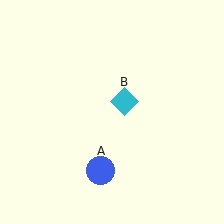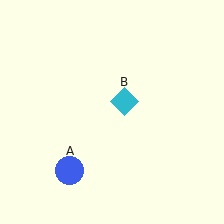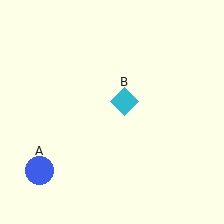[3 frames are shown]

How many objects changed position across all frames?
1 object changed position: blue circle (object A).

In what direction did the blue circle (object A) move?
The blue circle (object A) moved left.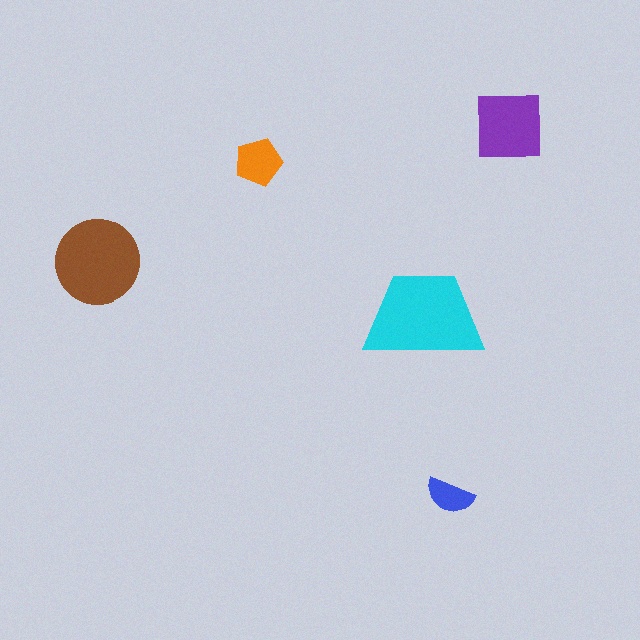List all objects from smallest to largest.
The blue semicircle, the orange pentagon, the purple square, the brown circle, the cyan trapezoid.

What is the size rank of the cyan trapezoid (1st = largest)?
1st.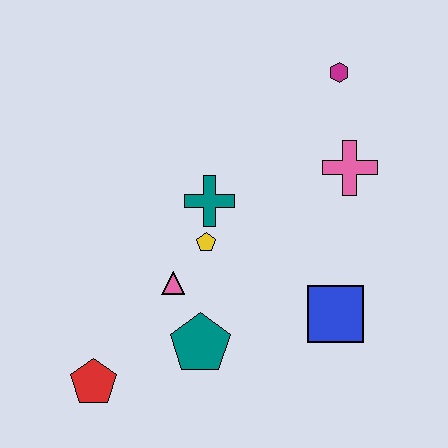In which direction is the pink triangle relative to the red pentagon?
The pink triangle is above the red pentagon.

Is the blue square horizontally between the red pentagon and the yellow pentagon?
No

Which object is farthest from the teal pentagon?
The magenta hexagon is farthest from the teal pentagon.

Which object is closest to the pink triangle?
The yellow pentagon is closest to the pink triangle.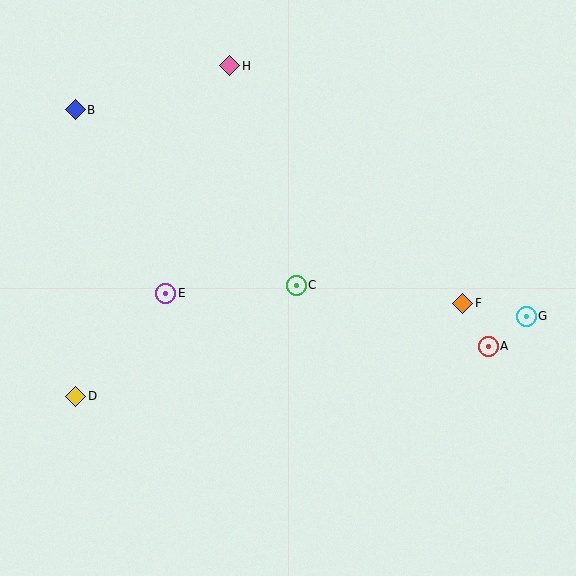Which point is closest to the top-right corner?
Point G is closest to the top-right corner.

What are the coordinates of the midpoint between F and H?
The midpoint between F and H is at (346, 185).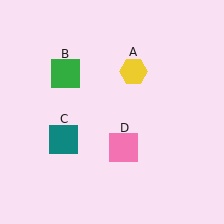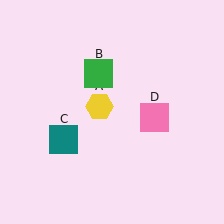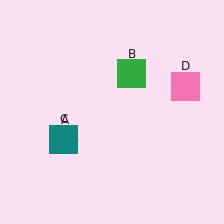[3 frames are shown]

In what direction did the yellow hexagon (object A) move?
The yellow hexagon (object A) moved down and to the left.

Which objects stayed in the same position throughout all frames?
Teal square (object C) remained stationary.